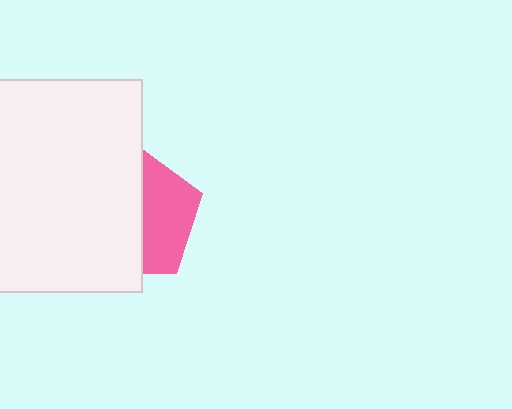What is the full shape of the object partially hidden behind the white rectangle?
The partially hidden object is a pink pentagon.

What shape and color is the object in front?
The object in front is a white rectangle.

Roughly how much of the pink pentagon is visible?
A small part of it is visible (roughly 41%).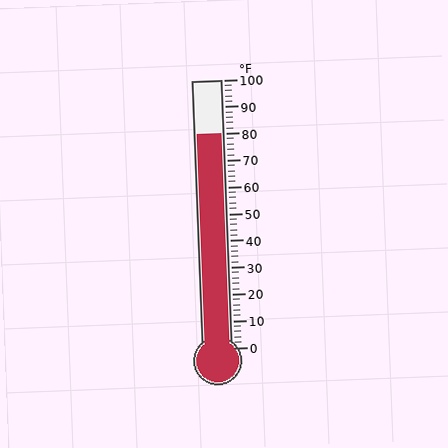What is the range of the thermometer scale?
The thermometer scale ranges from 0°F to 100°F.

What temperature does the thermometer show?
The thermometer shows approximately 80°F.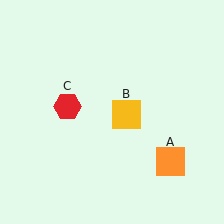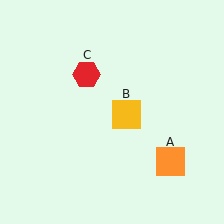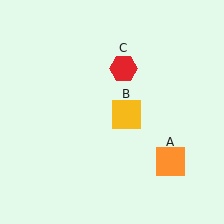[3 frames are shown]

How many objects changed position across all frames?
1 object changed position: red hexagon (object C).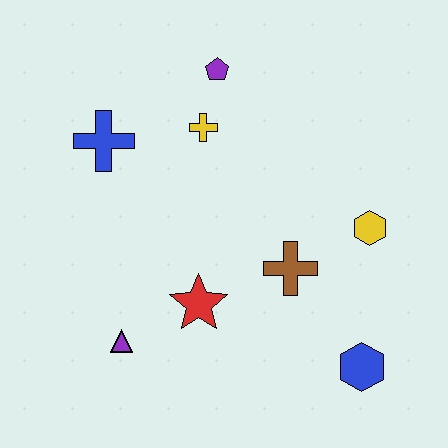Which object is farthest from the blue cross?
The blue hexagon is farthest from the blue cross.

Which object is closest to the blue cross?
The yellow cross is closest to the blue cross.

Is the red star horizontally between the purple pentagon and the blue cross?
Yes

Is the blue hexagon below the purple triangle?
Yes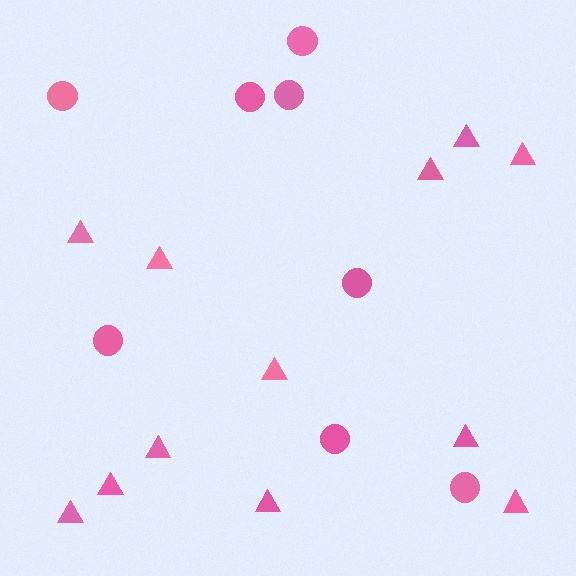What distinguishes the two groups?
There are 2 groups: one group of circles (8) and one group of triangles (12).